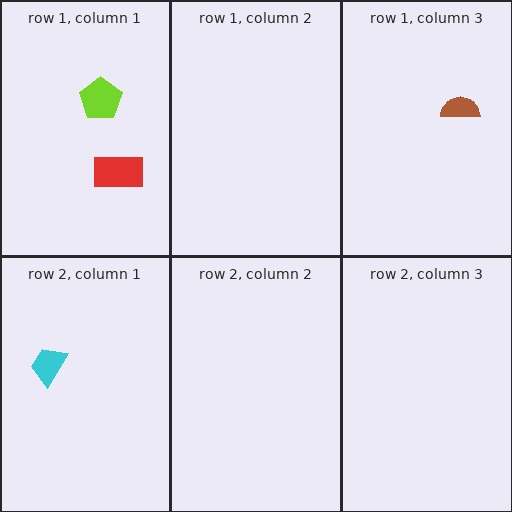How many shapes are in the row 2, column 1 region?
1.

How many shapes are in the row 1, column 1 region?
2.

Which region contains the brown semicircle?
The row 1, column 3 region.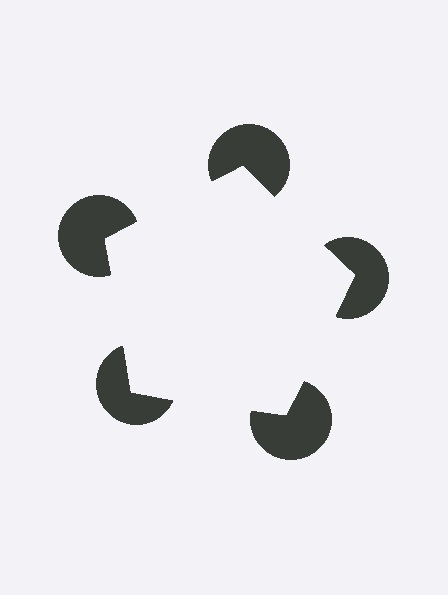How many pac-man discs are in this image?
There are 5 — one at each vertex of the illusory pentagon.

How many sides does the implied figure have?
5 sides.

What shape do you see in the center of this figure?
An illusory pentagon — its edges are inferred from the aligned wedge cuts in the pac-man discs, not physically drawn.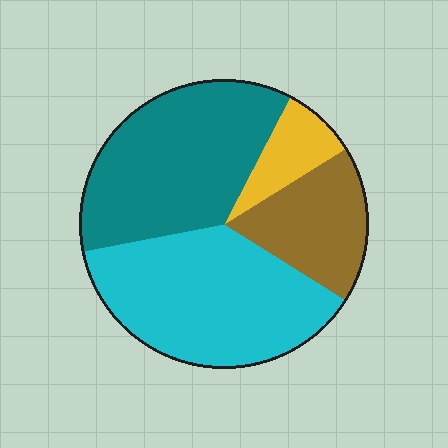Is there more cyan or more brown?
Cyan.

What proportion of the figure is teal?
Teal covers about 35% of the figure.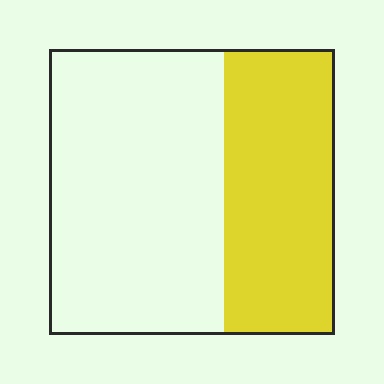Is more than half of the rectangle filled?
No.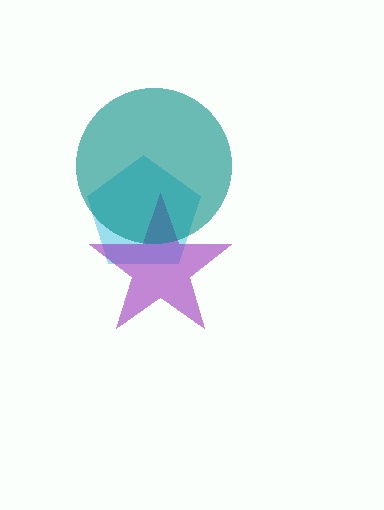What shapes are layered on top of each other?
The layered shapes are: a cyan pentagon, a purple star, a teal circle.